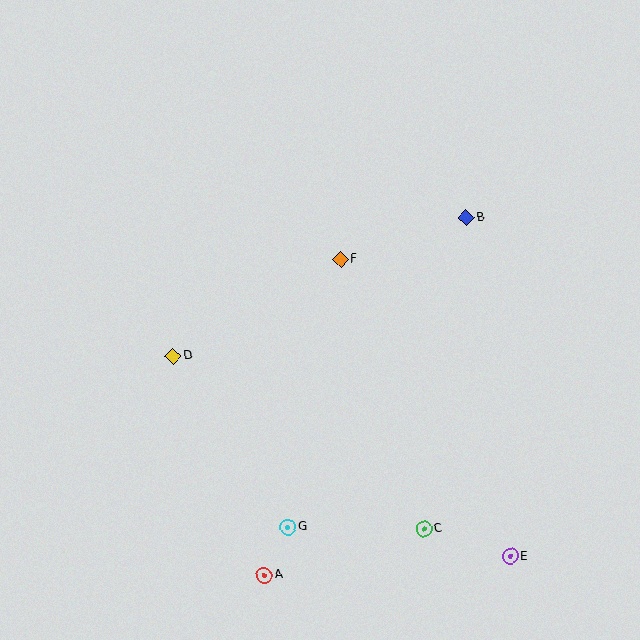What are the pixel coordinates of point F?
Point F is at (340, 259).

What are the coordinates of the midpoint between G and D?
The midpoint between G and D is at (231, 441).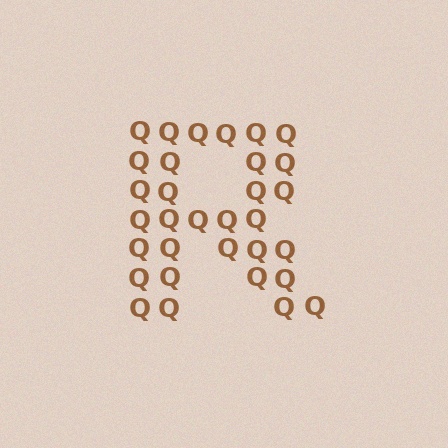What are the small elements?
The small elements are letter Q's.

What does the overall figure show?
The overall figure shows the letter R.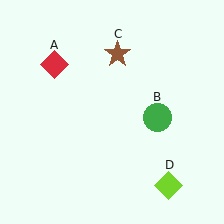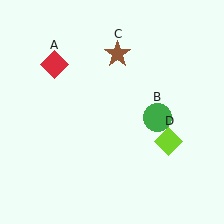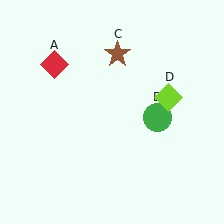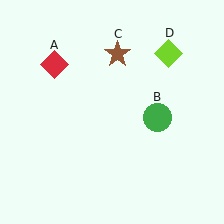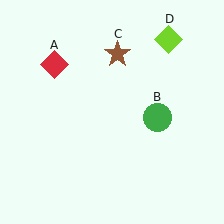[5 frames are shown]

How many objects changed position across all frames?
1 object changed position: lime diamond (object D).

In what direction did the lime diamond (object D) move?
The lime diamond (object D) moved up.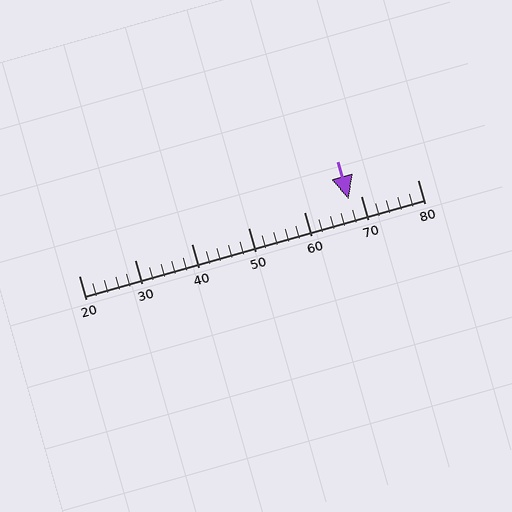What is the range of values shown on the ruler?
The ruler shows values from 20 to 80.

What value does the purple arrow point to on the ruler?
The purple arrow points to approximately 68.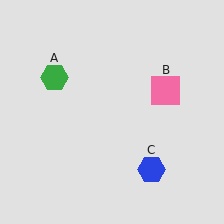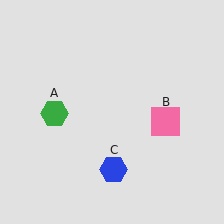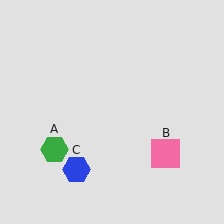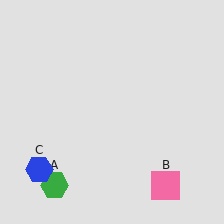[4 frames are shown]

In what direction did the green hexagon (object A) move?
The green hexagon (object A) moved down.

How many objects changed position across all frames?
3 objects changed position: green hexagon (object A), pink square (object B), blue hexagon (object C).